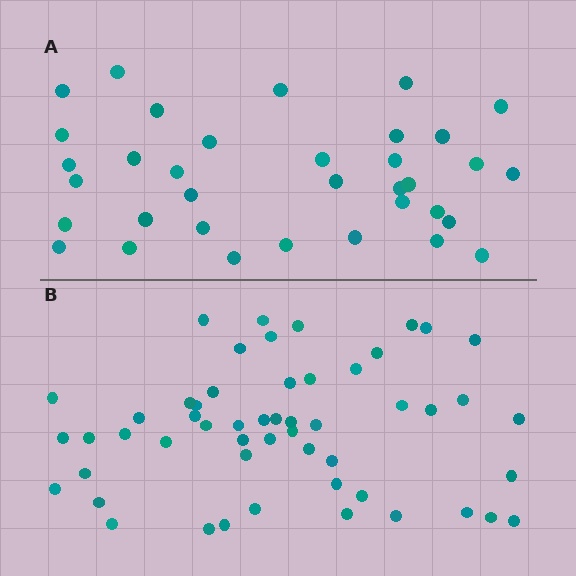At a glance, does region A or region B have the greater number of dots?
Region B (the bottom region) has more dots.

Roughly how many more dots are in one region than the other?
Region B has approximately 20 more dots than region A.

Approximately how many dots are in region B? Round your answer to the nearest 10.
About 50 dots. (The exact count is 53, which rounds to 50.)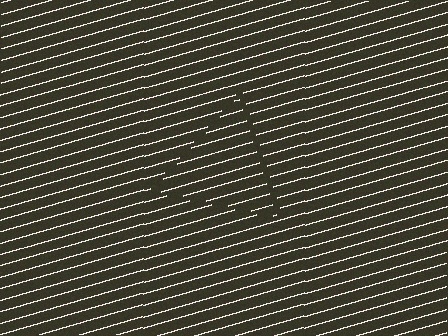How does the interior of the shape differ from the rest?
The interior of the shape contains the same grating, shifted by half a period — the contour is defined by the phase discontinuity where line-ends from the inner and outer gratings abut.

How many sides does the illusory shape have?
3 sides — the line-ends trace a triangle.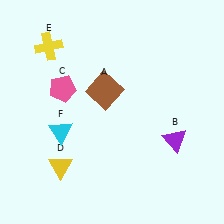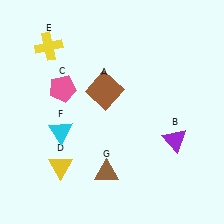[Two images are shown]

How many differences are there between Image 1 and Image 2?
There is 1 difference between the two images.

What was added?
A brown triangle (G) was added in Image 2.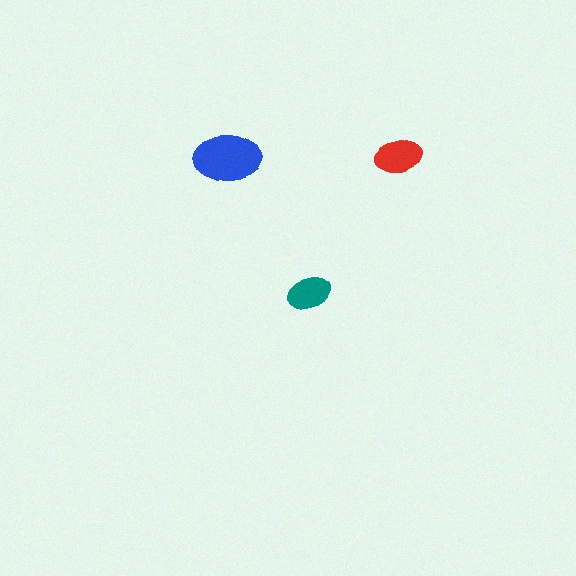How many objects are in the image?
There are 3 objects in the image.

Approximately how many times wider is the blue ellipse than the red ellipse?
About 1.5 times wider.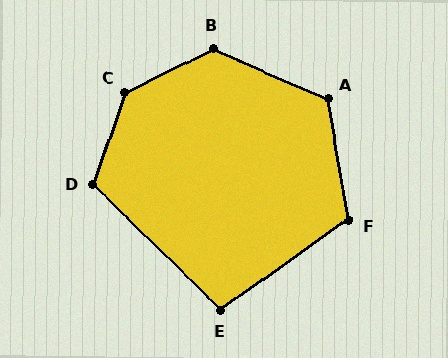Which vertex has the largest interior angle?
C, at approximately 136 degrees.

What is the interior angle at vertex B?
Approximately 129 degrees (obtuse).